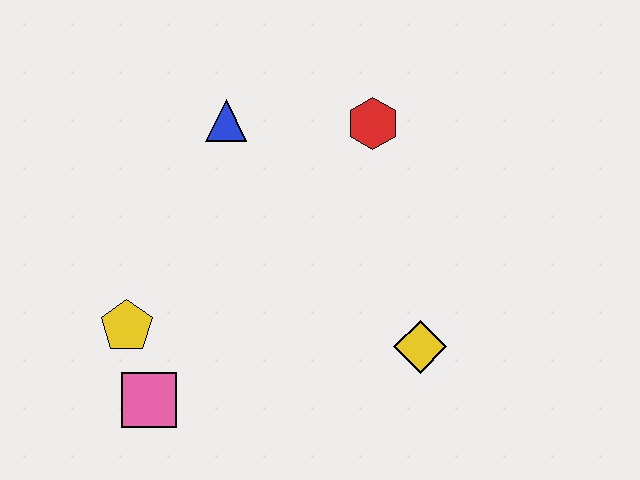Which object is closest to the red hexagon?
The blue triangle is closest to the red hexagon.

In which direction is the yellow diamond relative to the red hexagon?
The yellow diamond is below the red hexagon.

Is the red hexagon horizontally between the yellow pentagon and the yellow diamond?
Yes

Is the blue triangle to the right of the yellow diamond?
No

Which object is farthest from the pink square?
The red hexagon is farthest from the pink square.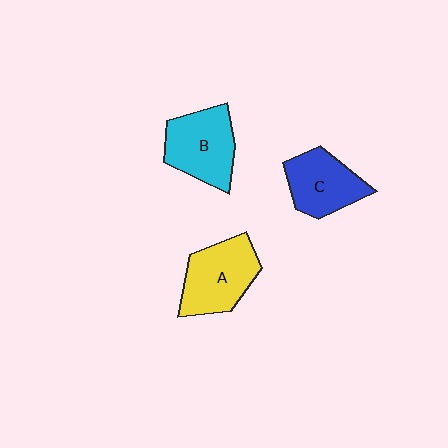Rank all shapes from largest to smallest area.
From largest to smallest: A (yellow), B (cyan), C (blue).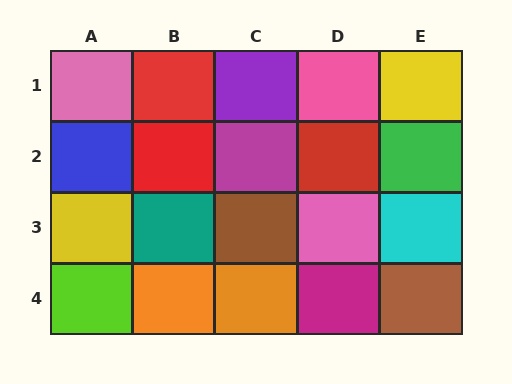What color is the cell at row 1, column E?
Yellow.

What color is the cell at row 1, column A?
Pink.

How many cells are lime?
1 cell is lime.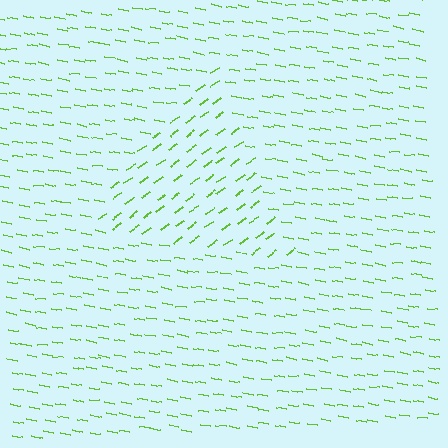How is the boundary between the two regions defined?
The boundary is defined purely by a change in line orientation (approximately 45 degrees difference). All lines are the same color and thickness.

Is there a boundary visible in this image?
Yes, there is a texture boundary formed by a change in line orientation.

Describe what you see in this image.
The image is filled with small lime line segments. A triangle region in the image has lines oriented differently from the surrounding lines, creating a visible texture boundary.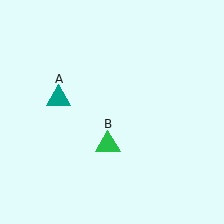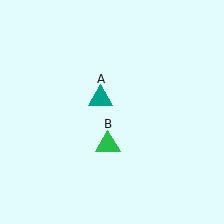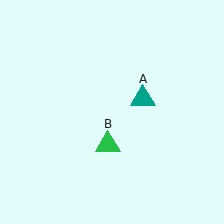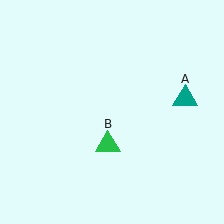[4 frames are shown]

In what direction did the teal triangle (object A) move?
The teal triangle (object A) moved right.